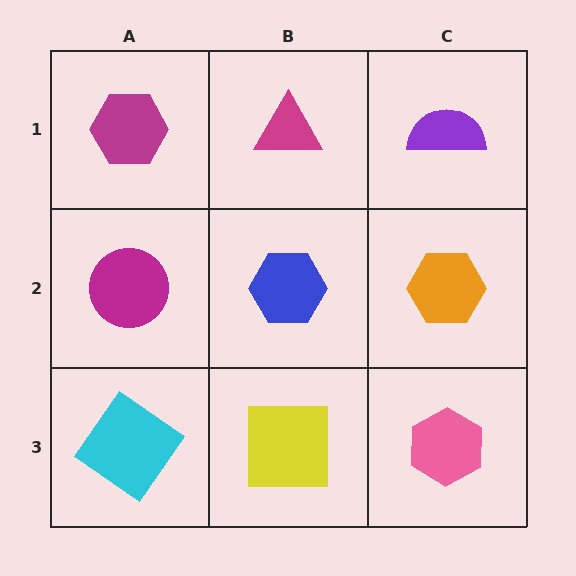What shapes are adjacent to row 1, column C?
An orange hexagon (row 2, column C), a magenta triangle (row 1, column B).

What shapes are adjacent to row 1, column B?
A blue hexagon (row 2, column B), a magenta hexagon (row 1, column A), a purple semicircle (row 1, column C).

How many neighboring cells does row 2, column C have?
3.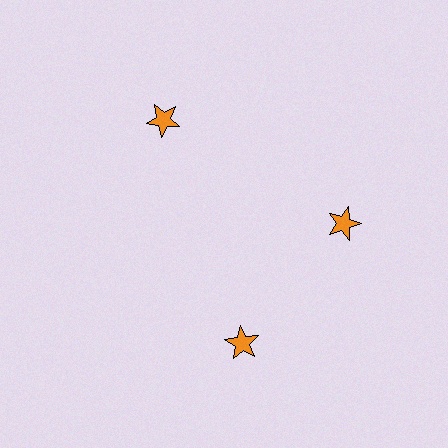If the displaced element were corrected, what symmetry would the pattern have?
It would have 3-fold rotational symmetry — the pattern would map onto itself every 120 degrees.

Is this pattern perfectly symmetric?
No. The 3 orange stars are arranged in a ring, but one element near the 7 o'clock position is rotated out of alignment along the ring, breaking the 3-fold rotational symmetry.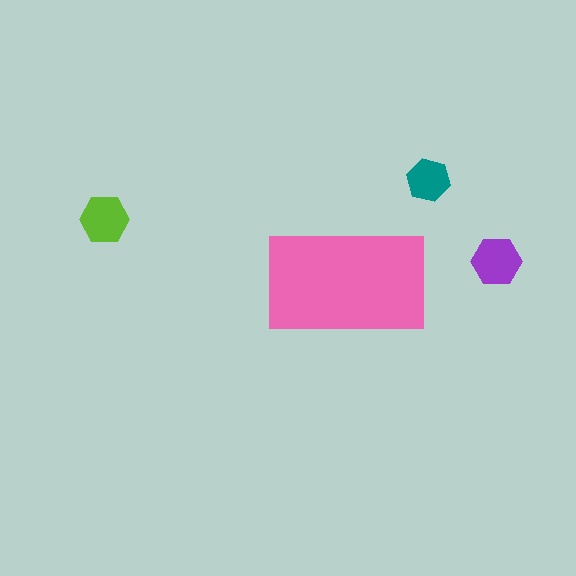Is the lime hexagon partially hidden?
No, the lime hexagon is fully visible.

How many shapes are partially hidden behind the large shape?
0 shapes are partially hidden.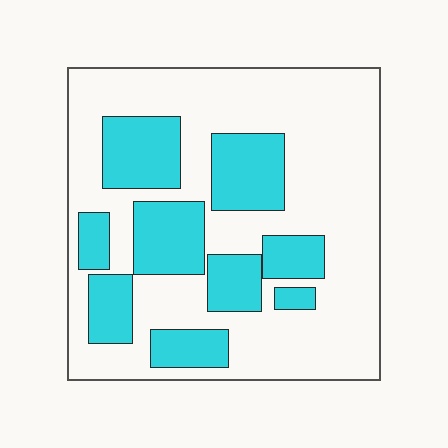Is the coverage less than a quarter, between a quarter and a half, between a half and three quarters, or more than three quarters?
Between a quarter and a half.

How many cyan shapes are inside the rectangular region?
9.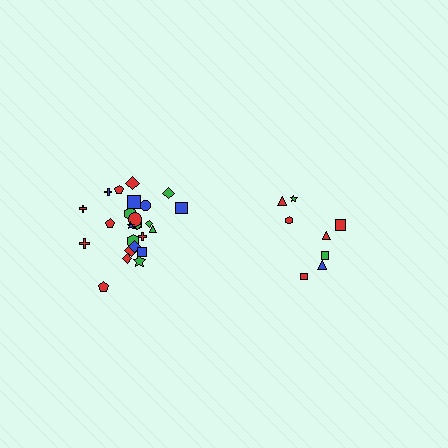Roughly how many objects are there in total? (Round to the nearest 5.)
Roughly 35 objects in total.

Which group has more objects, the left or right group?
The left group.